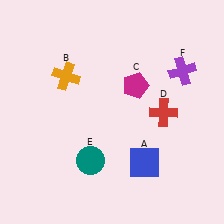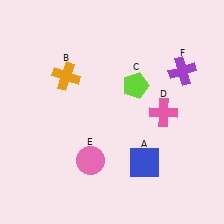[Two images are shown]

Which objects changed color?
C changed from magenta to lime. D changed from red to pink. E changed from teal to pink.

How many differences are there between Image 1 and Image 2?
There are 3 differences between the two images.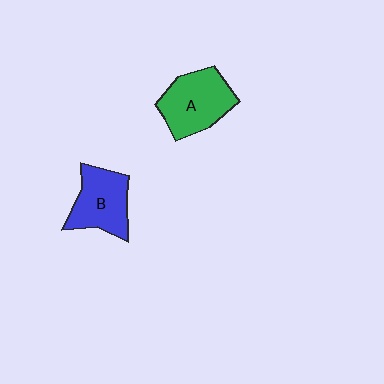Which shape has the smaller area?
Shape B (blue).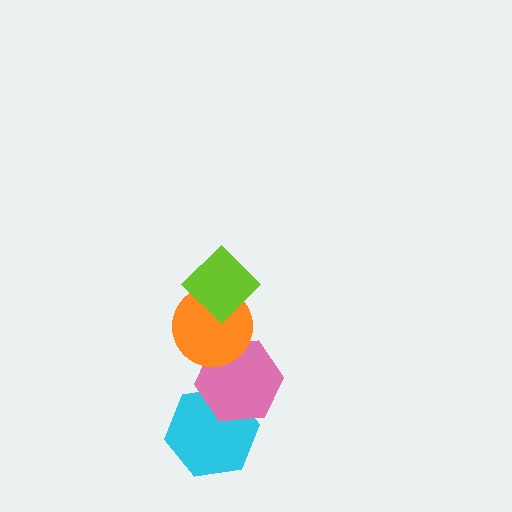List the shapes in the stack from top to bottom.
From top to bottom: the lime diamond, the orange circle, the pink hexagon, the cyan hexagon.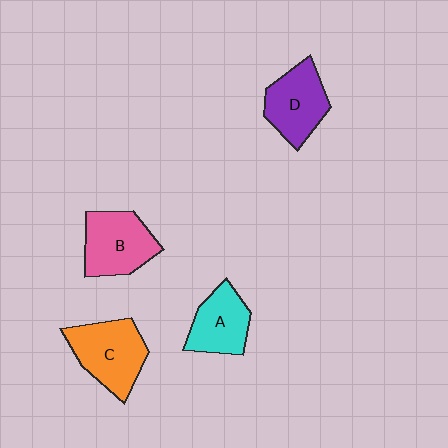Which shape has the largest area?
Shape C (orange).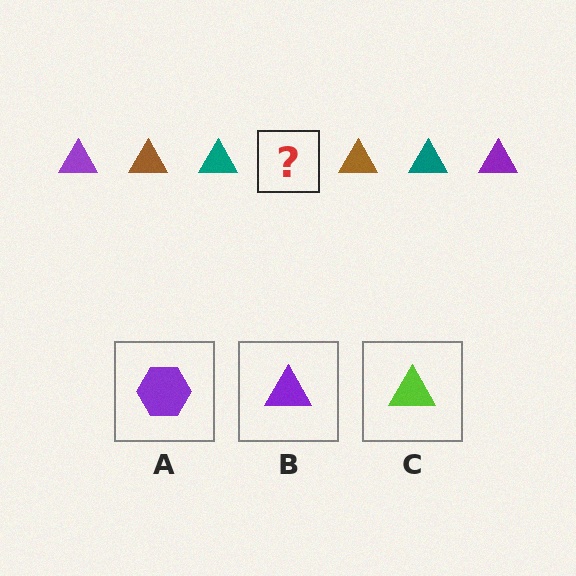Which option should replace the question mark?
Option B.